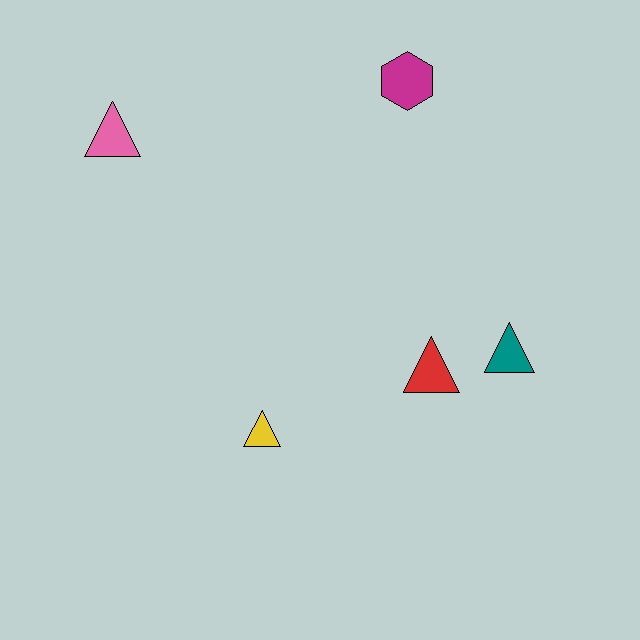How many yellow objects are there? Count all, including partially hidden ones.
There is 1 yellow object.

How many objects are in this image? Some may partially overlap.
There are 5 objects.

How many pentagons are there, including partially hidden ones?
There are no pentagons.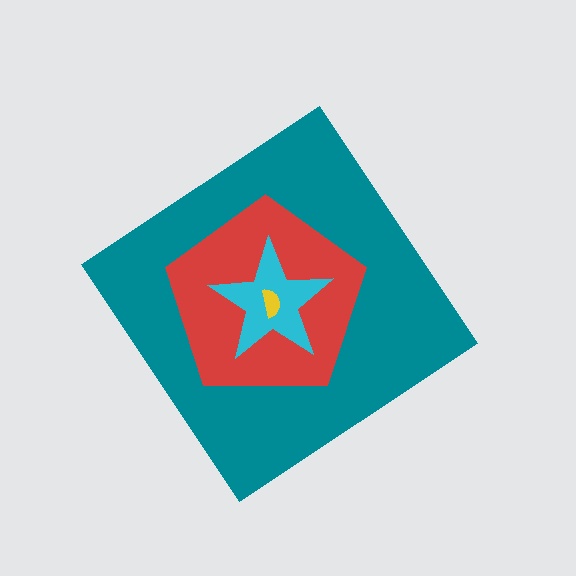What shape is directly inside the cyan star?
The yellow semicircle.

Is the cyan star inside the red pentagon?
Yes.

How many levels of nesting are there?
4.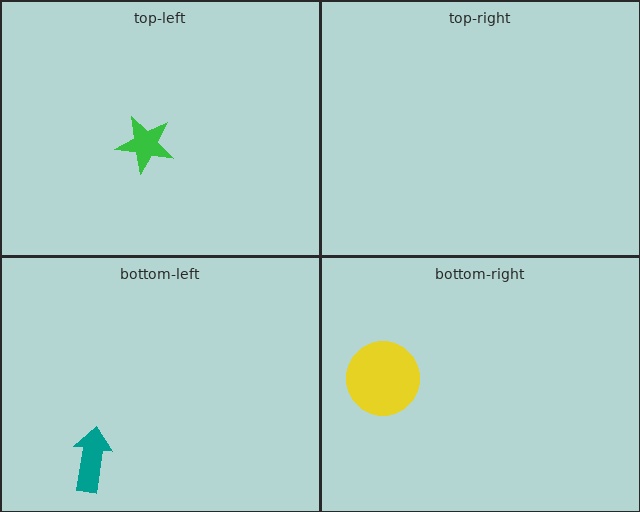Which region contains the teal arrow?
The bottom-left region.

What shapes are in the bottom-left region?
The teal arrow.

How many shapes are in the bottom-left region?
1.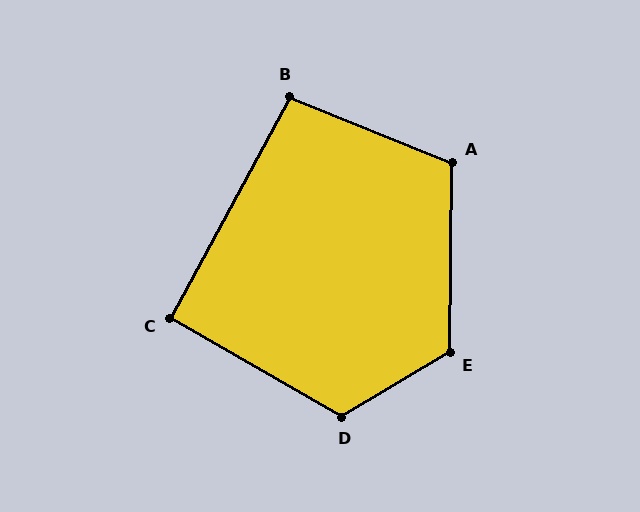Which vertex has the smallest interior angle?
C, at approximately 92 degrees.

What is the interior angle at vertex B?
Approximately 96 degrees (obtuse).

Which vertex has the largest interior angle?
E, at approximately 121 degrees.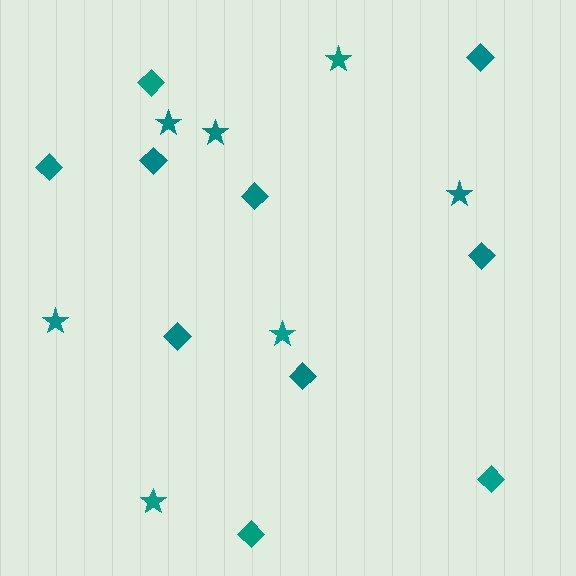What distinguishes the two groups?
There are 2 groups: one group of diamonds (10) and one group of stars (7).